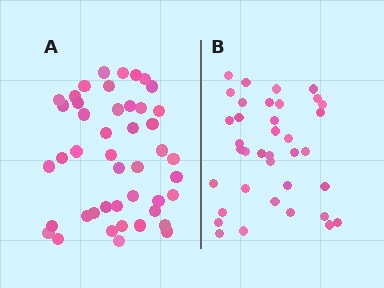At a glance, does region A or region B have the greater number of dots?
Region A (the left region) has more dots.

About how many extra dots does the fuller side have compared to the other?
Region A has roughly 8 or so more dots than region B.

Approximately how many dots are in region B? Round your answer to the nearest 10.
About 40 dots. (The exact count is 37, which rounds to 40.)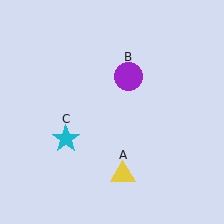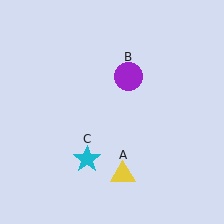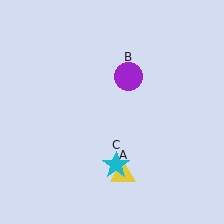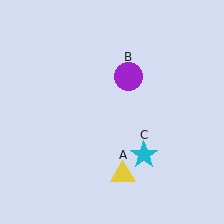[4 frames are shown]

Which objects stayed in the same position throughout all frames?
Yellow triangle (object A) and purple circle (object B) remained stationary.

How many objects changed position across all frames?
1 object changed position: cyan star (object C).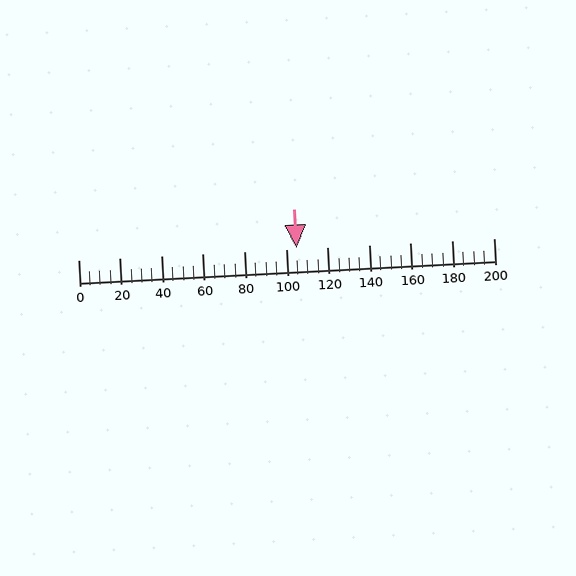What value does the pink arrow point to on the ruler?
The pink arrow points to approximately 105.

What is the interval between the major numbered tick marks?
The major tick marks are spaced 20 units apart.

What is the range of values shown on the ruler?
The ruler shows values from 0 to 200.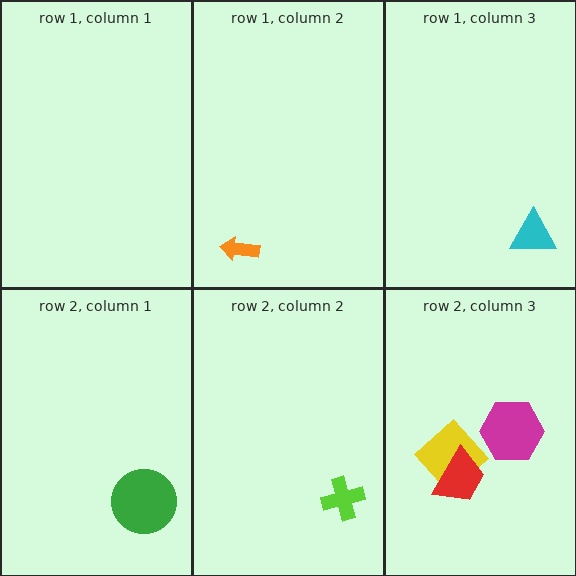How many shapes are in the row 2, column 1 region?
1.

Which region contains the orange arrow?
The row 1, column 2 region.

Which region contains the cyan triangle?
The row 1, column 3 region.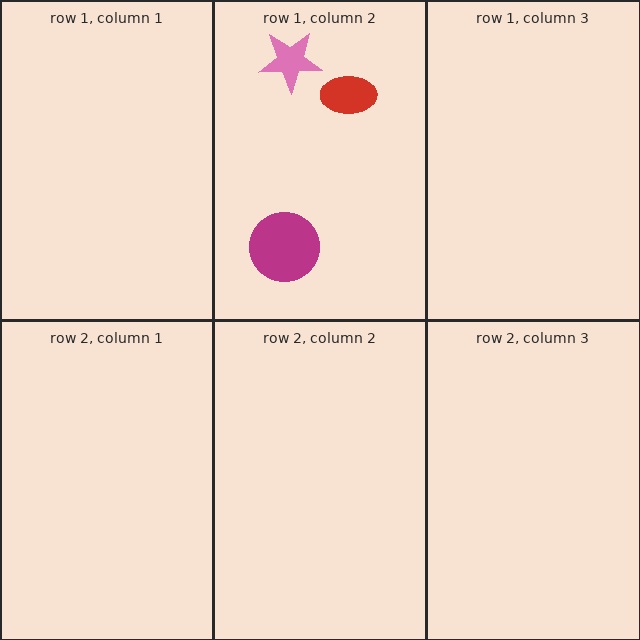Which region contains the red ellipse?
The row 1, column 2 region.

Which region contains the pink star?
The row 1, column 2 region.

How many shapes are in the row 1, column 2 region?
3.